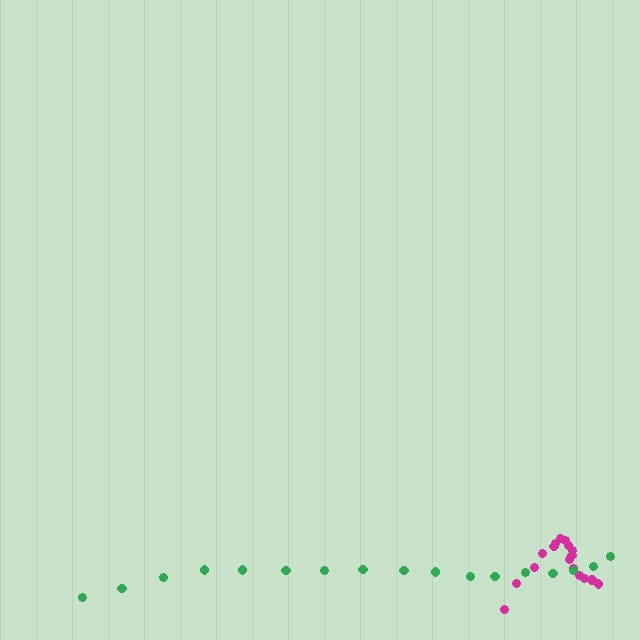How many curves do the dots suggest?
There are 2 distinct paths.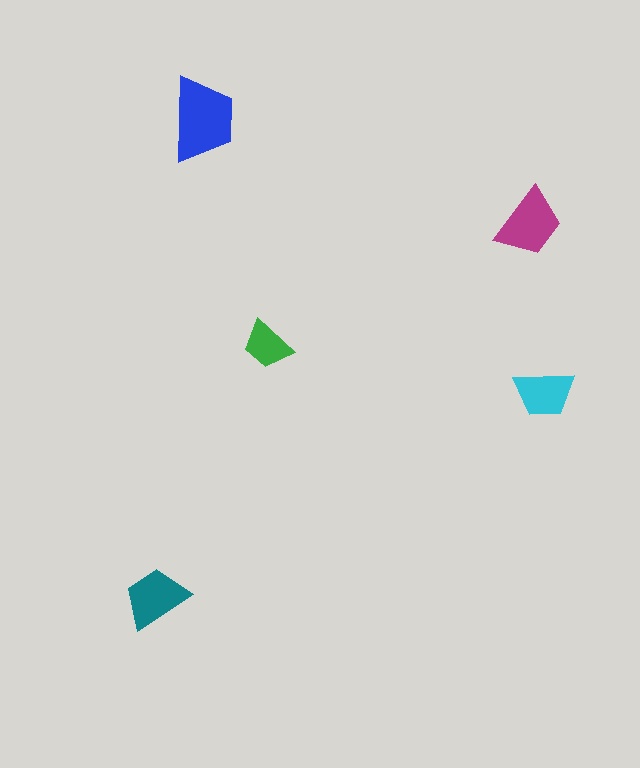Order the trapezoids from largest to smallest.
the blue one, the magenta one, the teal one, the cyan one, the green one.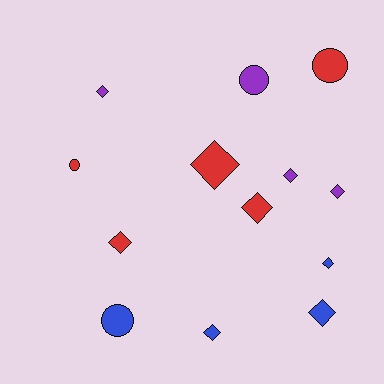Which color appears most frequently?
Red, with 5 objects.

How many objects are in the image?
There are 13 objects.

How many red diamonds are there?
There are 3 red diamonds.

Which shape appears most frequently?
Diamond, with 9 objects.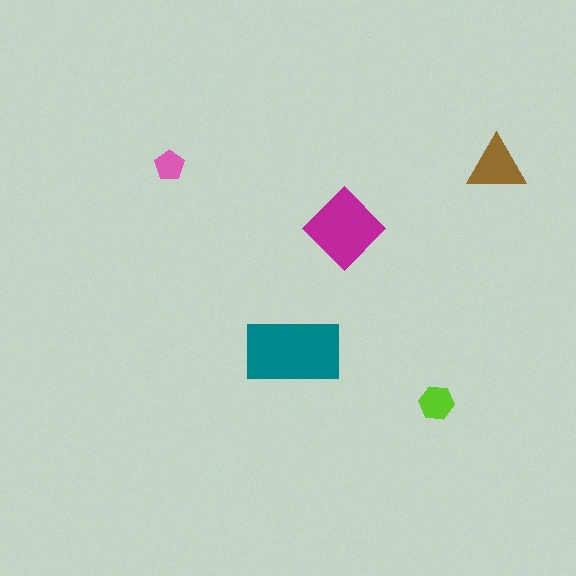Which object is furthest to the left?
The pink pentagon is leftmost.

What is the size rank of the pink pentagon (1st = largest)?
5th.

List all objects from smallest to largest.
The pink pentagon, the lime hexagon, the brown triangle, the magenta diamond, the teal rectangle.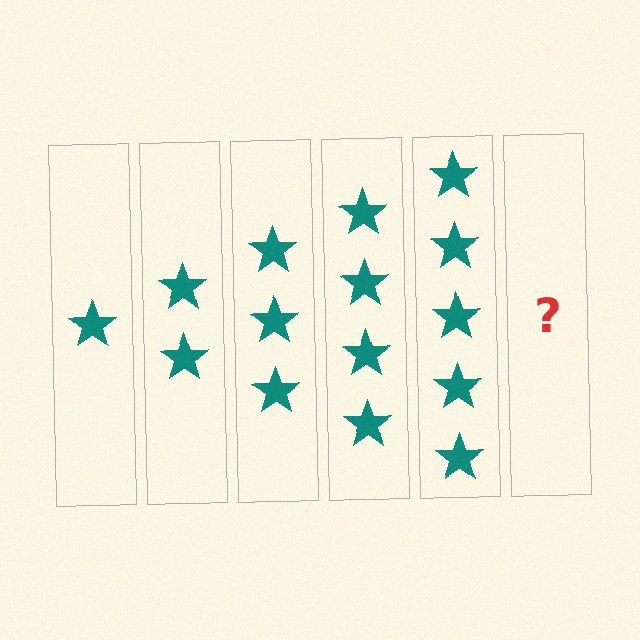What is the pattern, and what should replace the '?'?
The pattern is that each step adds one more star. The '?' should be 6 stars.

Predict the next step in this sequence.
The next step is 6 stars.